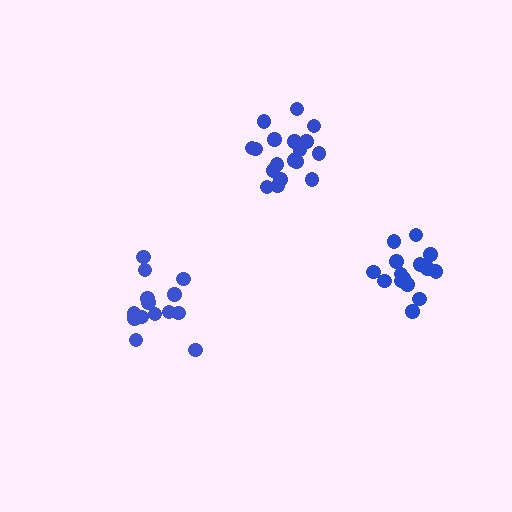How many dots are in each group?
Group 1: 19 dots, Group 2: 15 dots, Group 3: 14 dots (48 total).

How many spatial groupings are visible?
There are 3 spatial groupings.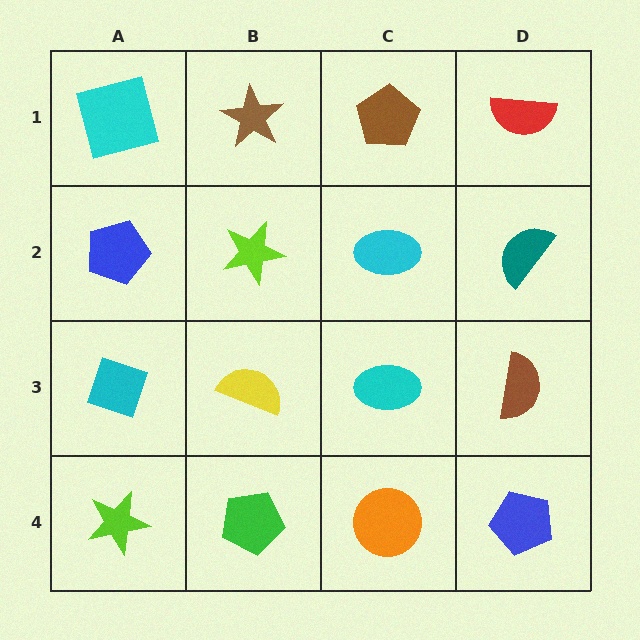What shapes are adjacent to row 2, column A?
A cyan square (row 1, column A), a cyan diamond (row 3, column A), a lime star (row 2, column B).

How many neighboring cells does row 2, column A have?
3.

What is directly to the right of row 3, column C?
A brown semicircle.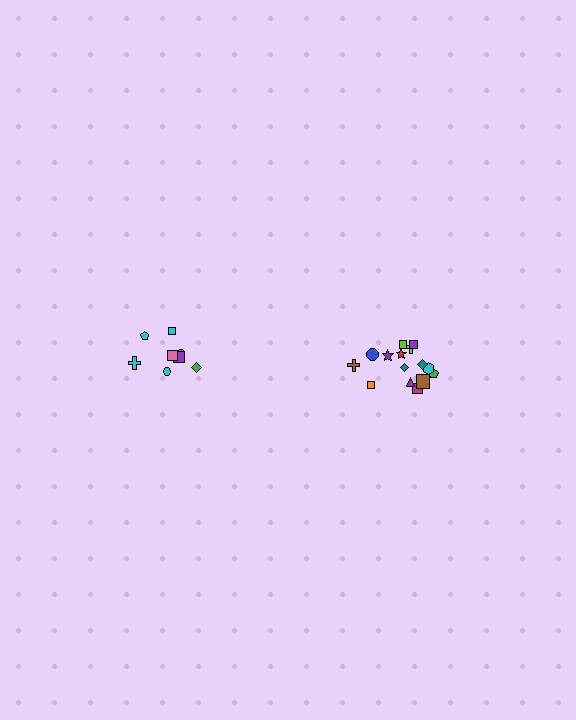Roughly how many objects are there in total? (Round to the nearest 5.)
Roughly 25 objects in total.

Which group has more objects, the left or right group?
The right group.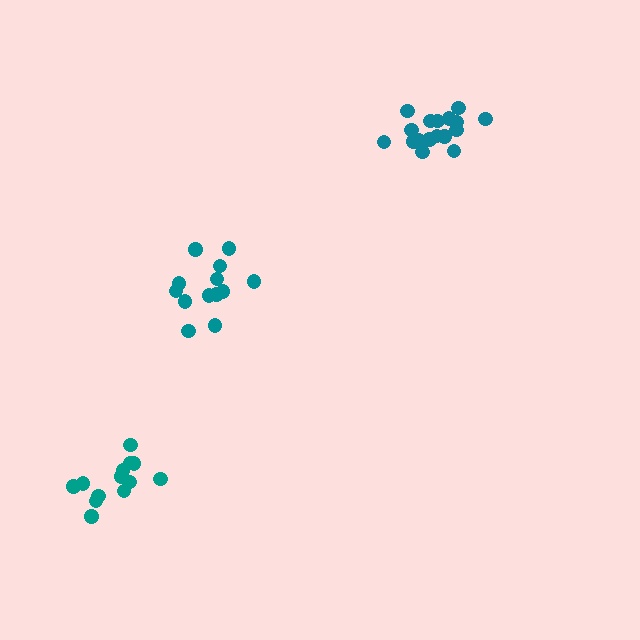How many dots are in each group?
Group 1: 13 dots, Group 2: 17 dots, Group 3: 13 dots (43 total).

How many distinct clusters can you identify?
There are 3 distinct clusters.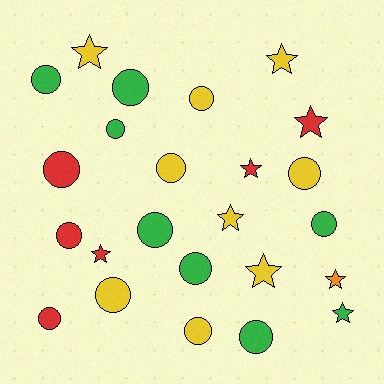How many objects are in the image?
There are 24 objects.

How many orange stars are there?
There is 1 orange star.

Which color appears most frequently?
Yellow, with 9 objects.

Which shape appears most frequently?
Circle, with 15 objects.